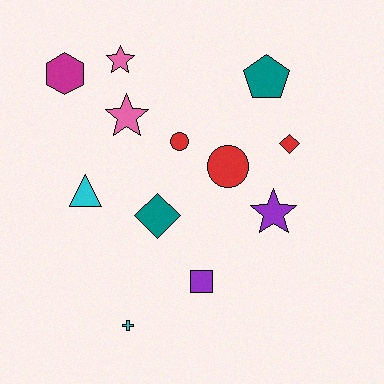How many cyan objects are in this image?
There are 2 cyan objects.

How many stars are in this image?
There are 3 stars.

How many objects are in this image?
There are 12 objects.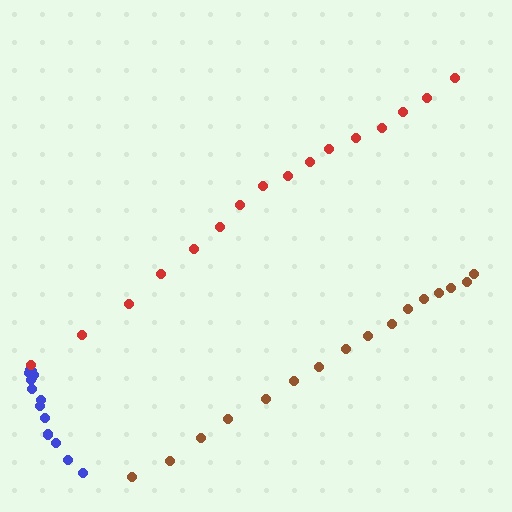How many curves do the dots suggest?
There are 3 distinct paths.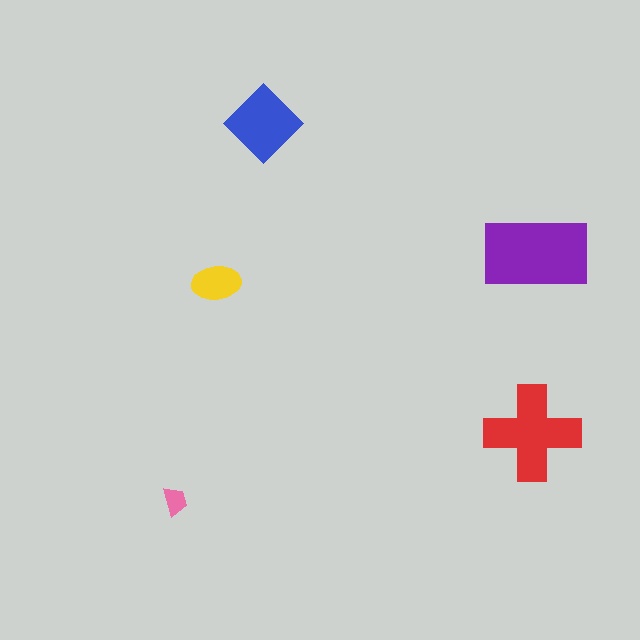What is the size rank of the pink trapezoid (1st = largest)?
5th.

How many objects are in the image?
There are 5 objects in the image.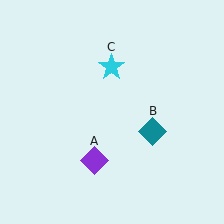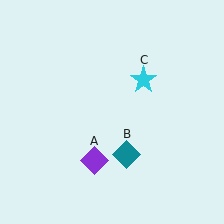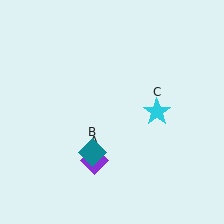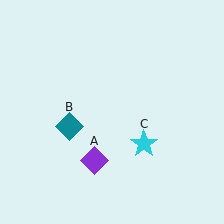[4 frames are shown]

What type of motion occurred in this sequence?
The teal diamond (object B), cyan star (object C) rotated clockwise around the center of the scene.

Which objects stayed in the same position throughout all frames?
Purple diamond (object A) remained stationary.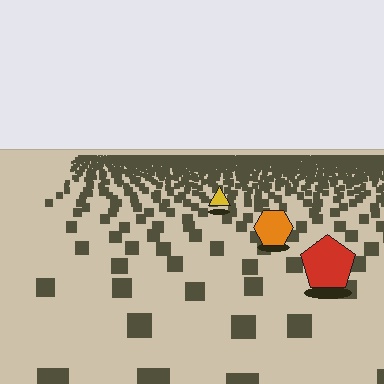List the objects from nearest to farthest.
From nearest to farthest: the red pentagon, the orange hexagon, the yellow triangle.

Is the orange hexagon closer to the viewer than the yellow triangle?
Yes. The orange hexagon is closer — you can tell from the texture gradient: the ground texture is coarser near it.